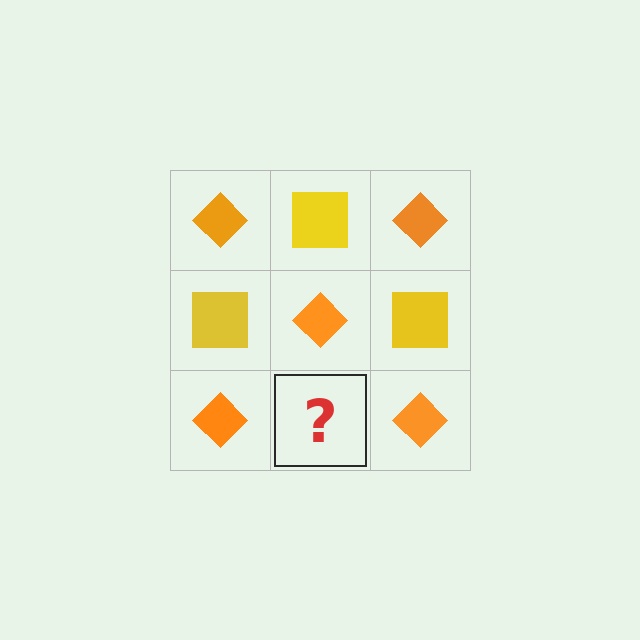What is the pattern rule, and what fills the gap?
The rule is that it alternates orange diamond and yellow square in a checkerboard pattern. The gap should be filled with a yellow square.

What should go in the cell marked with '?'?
The missing cell should contain a yellow square.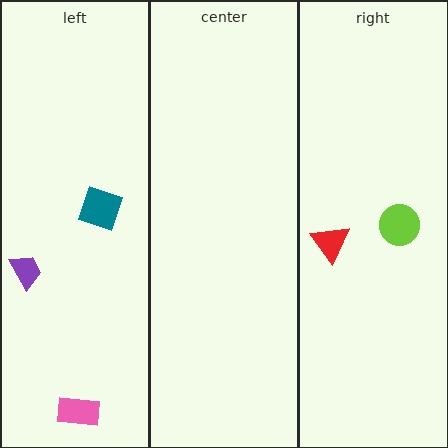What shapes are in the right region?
The lime circle, the red triangle.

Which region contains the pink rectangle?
The left region.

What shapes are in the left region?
The pink rectangle, the purple trapezoid, the teal diamond.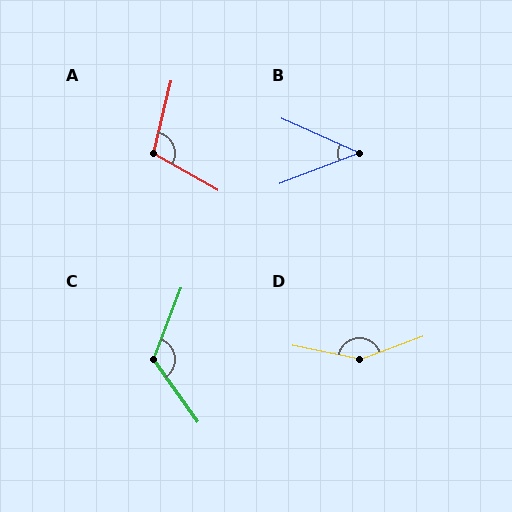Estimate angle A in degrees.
Approximately 106 degrees.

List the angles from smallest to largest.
B (44°), A (106°), C (124°), D (148°).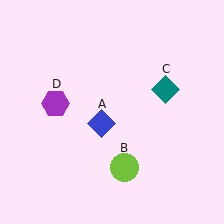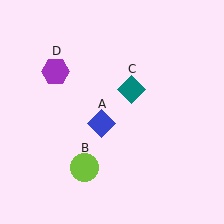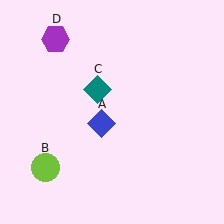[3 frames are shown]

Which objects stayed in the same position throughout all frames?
Blue diamond (object A) remained stationary.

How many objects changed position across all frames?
3 objects changed position: lime circle (object B), teal diamond (object C), purple hexagon (object D).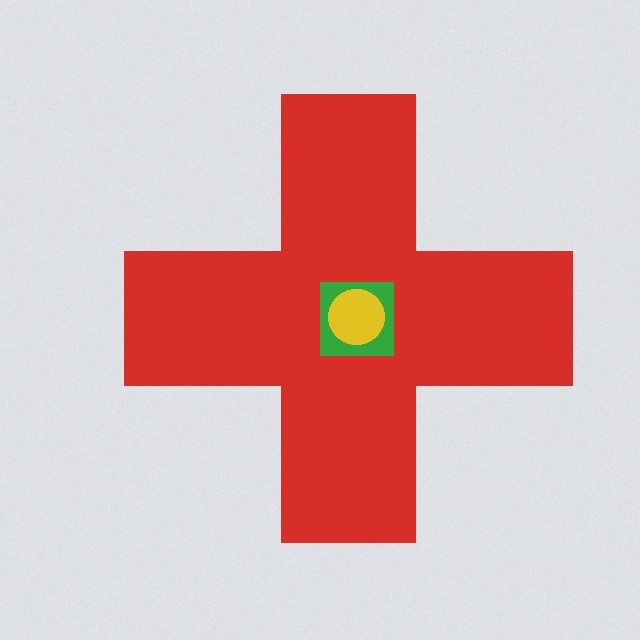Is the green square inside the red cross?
Yes.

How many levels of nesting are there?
3.